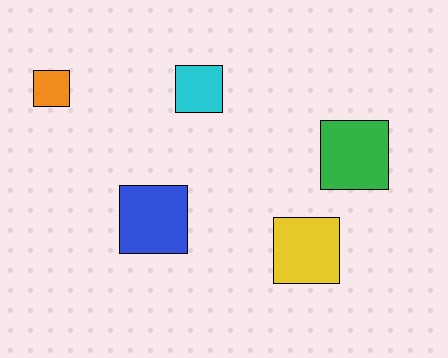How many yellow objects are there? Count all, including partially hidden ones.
There is 1 yellow object.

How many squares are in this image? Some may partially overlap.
There are 5 squares.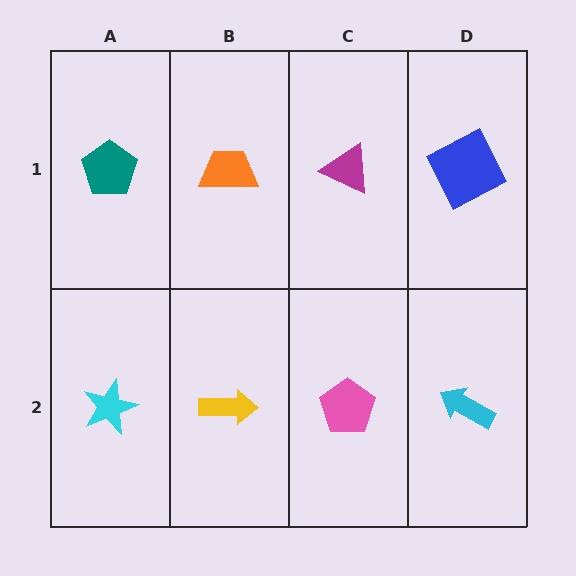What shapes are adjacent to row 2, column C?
A magenta triangle (row 1, column C), a yellow arrow (row 2, column B), a cyan arrow (row 2, column D).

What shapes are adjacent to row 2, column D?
A blue square (row 1, column D), a pink pentagon (row 2, column C).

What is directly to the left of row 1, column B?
A teal pentagon.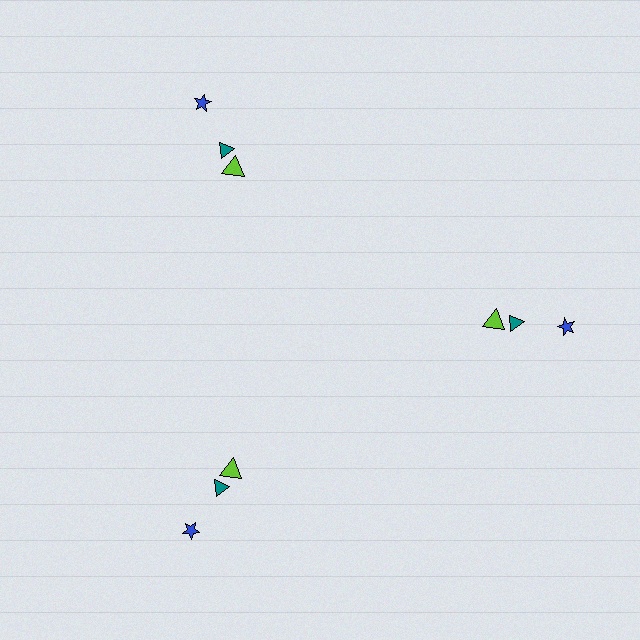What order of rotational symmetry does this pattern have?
This pattern has 3-fold rotational symmetry.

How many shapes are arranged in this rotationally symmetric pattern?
There are 9 shapes, arranged in 3 groups of 3.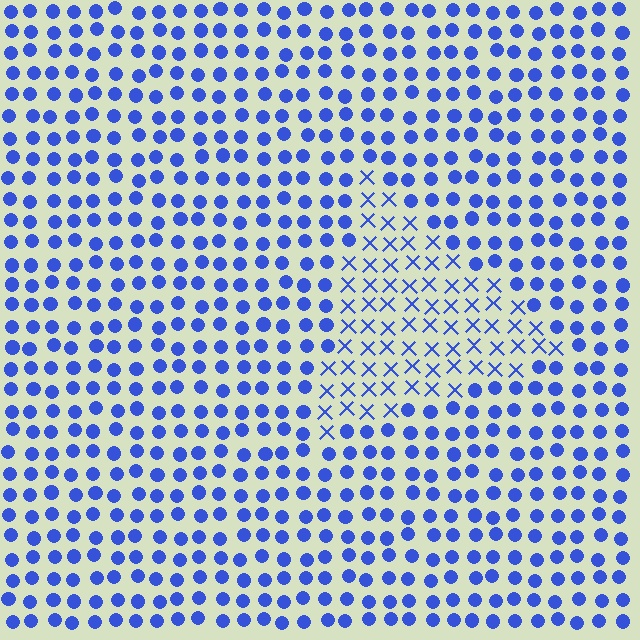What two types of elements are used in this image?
The image uses X marks inside the triangle region and circles outside it.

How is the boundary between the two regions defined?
The boundary is defined by a change in element shape: X marks inside vs. circles outside. All elements share the same color and spacing.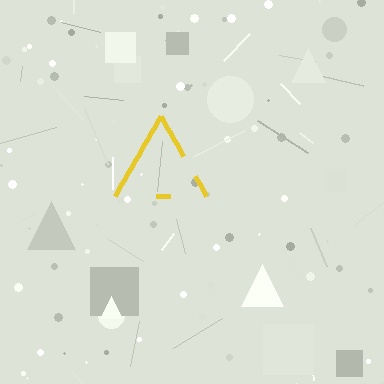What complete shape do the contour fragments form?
The contour fragments form a triangle.